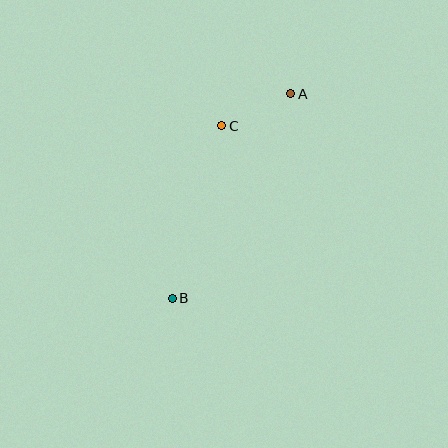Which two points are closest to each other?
Points A and C are closest to each other.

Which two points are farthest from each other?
Points A and B are farthest from each other.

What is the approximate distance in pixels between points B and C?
The distance between B and C is approximately 179 pixels.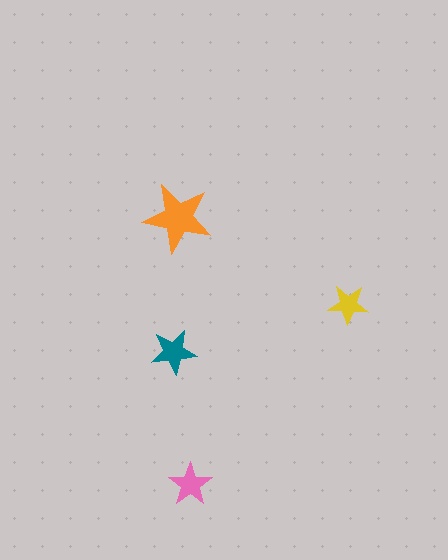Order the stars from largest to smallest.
the orange one, the teal one, the pink one, the yellow one.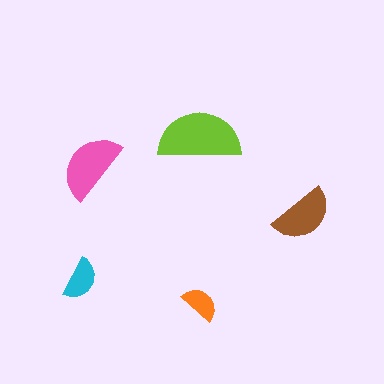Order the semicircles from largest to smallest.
the lime one, the pink one, the brown one, the cyan one, the orange one.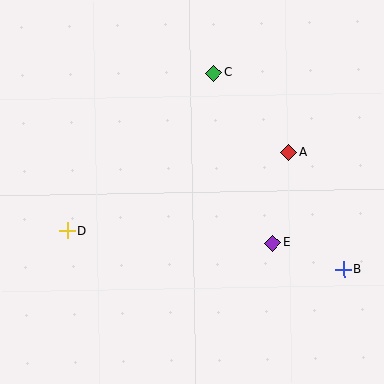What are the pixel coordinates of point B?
Point B is at (344, 269).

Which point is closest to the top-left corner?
Point C is closest to the top-left corner.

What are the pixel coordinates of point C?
Point C is at (214, 73).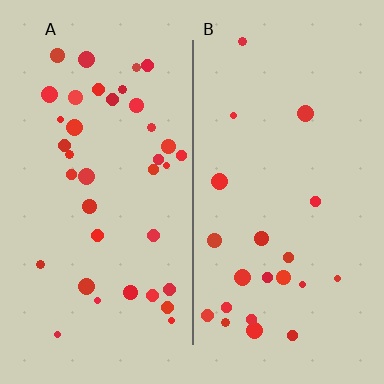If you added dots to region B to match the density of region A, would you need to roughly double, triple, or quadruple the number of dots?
Approximately double.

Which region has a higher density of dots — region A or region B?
A (the left).